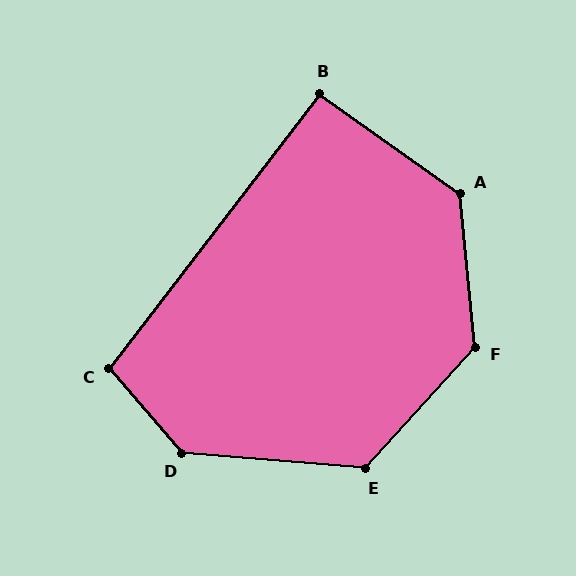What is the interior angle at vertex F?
Approximately 132 degrees (obtuse).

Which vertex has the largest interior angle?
D, at approximately 136 degrees.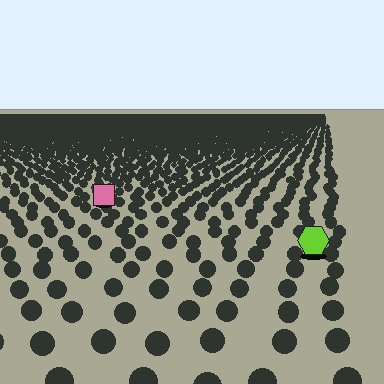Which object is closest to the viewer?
The lime hexagon is closest. The texture marks near it are larger and more spread out.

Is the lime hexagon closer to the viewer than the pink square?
Yes. The lime hexagon is closer — you can tell from the texture gradient: the ground texture is coarser near it.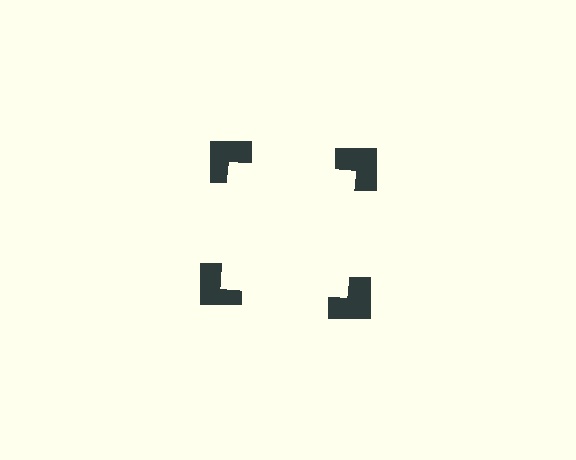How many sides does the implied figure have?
4 sides.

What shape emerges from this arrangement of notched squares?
An illusory square — its edges are inferred from the aligned wedge cuts in the notched squares, not physically drawn.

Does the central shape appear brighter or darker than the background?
It typically appears slightly brighter than the background, even though no actual brightness change is drawn.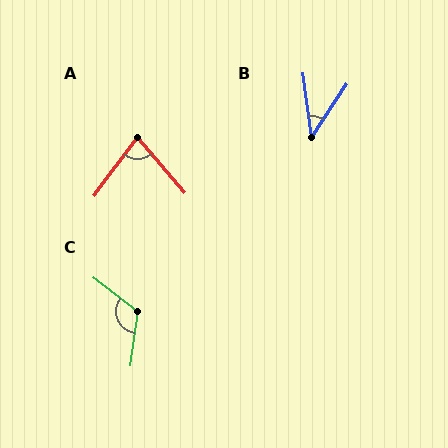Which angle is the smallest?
B, at approximately 41 degrees.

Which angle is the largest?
C, at approximately 120 degrees.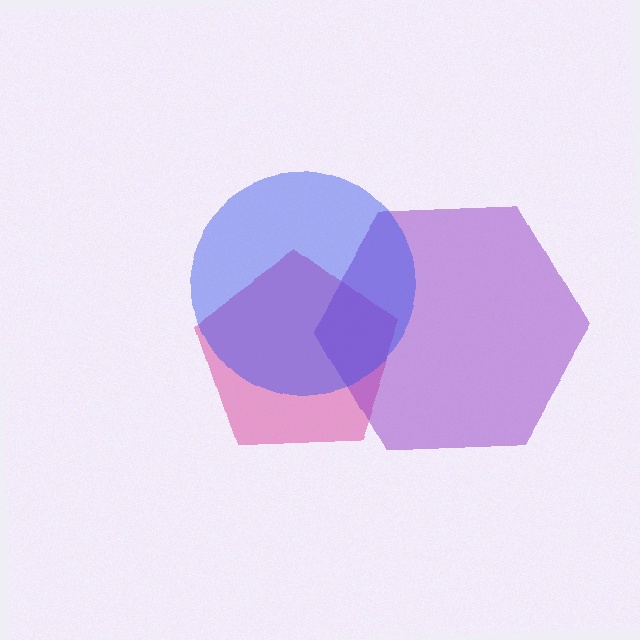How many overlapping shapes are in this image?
There are 3 overlapping shapes in the image.